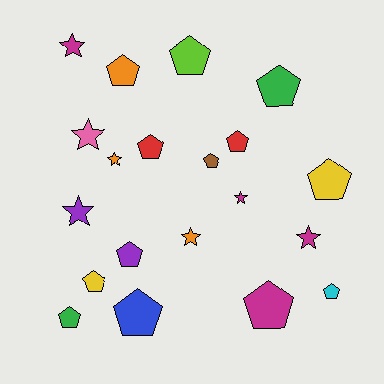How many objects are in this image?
There are 20 objects.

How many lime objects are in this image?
There is 1 lime object.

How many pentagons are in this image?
There are 13 pentagons.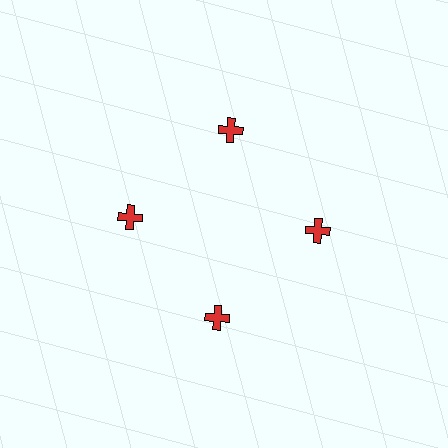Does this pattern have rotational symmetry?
Yes, this pattern has 4-fold rotational symmetry. It looks the same after rotating 90 degrees around the center.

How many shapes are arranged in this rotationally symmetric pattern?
There are 4 shapes, arranged in 4 groups of 1.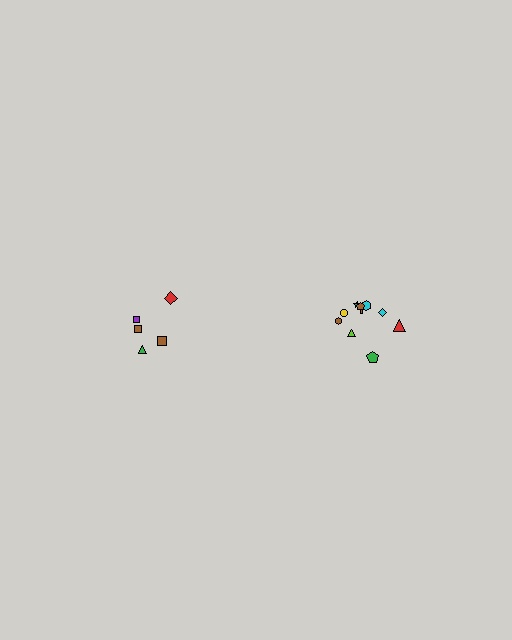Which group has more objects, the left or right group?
The right group.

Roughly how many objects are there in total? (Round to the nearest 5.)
Roughly 15 objects in total.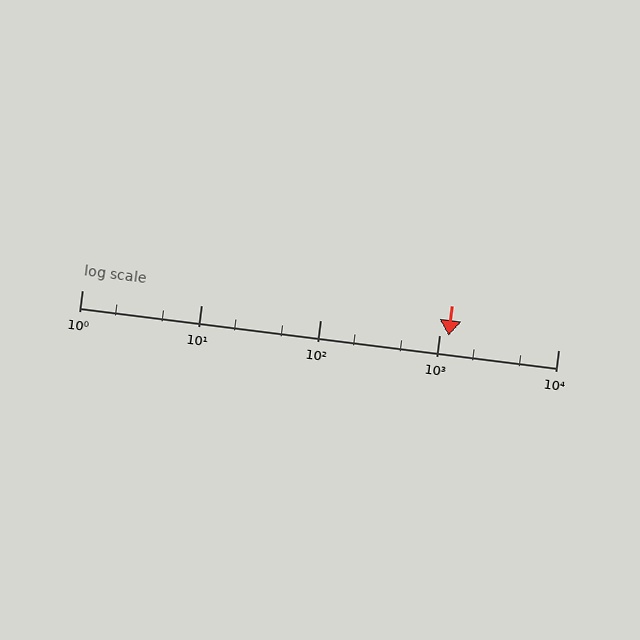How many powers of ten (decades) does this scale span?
The scale spans 4 decades, from 1 to 10000.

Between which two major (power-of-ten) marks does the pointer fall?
The pointer is between 1000 and 10000.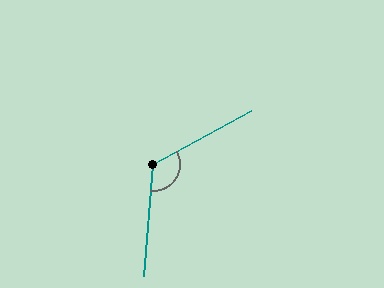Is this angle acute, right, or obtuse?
It is obtuse.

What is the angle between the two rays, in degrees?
Approximately 123 degrees.